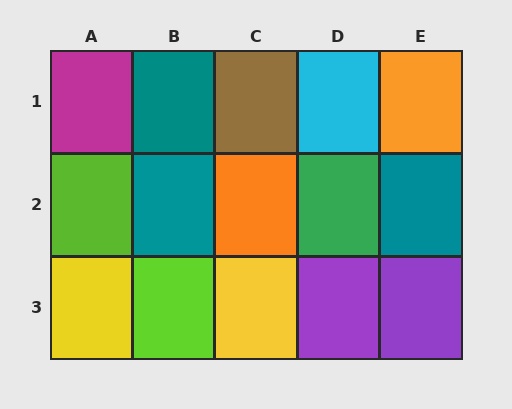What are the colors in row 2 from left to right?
Lime, teal, orange, green, teal.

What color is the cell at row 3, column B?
Lime.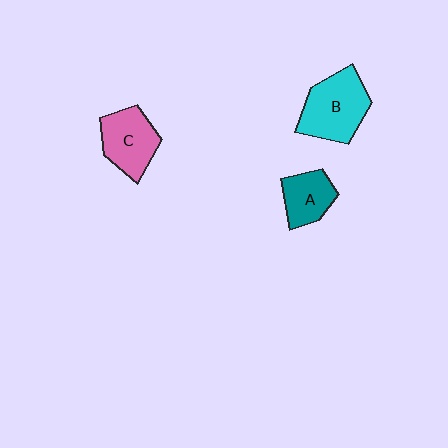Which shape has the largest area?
Shape B (cyan).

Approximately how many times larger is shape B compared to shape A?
Approximately 1.6 times.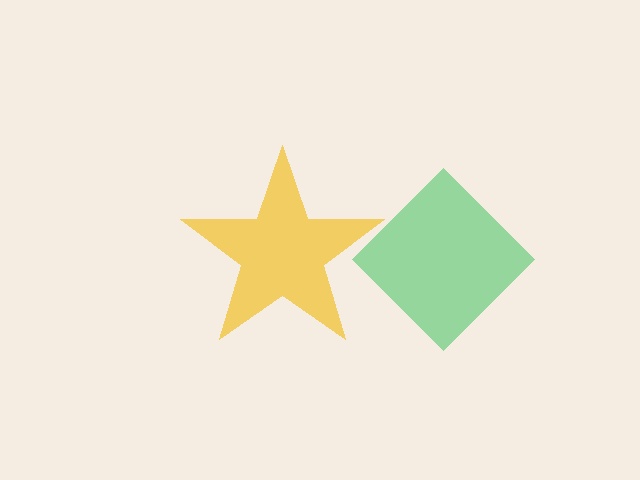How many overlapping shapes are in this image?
There are 2 overlapping shapes in the image.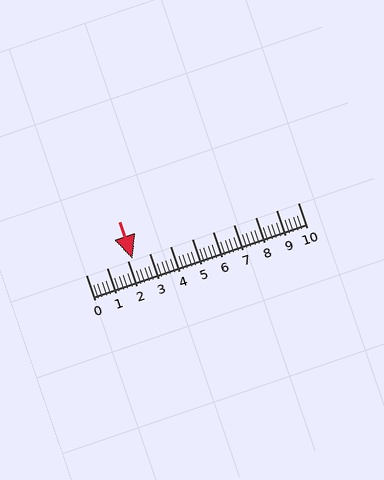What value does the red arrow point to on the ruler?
The red arrow points to approximately 2.2.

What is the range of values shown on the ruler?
The ruler shows values from 0 to 10.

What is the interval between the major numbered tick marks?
The major tick marks are spaced 1 units apart.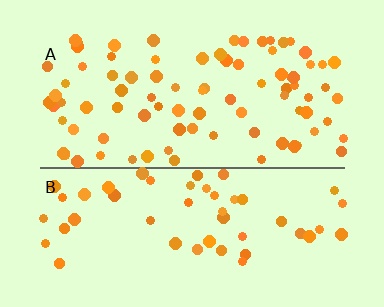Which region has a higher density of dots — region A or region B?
A (the top).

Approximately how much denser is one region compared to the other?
Approximately 1.7× — region A over region B.